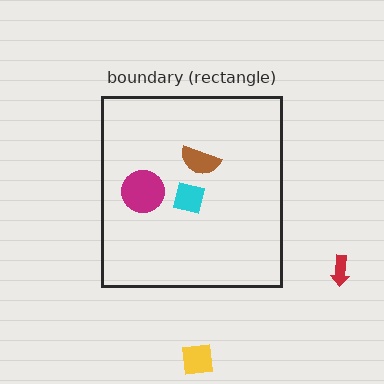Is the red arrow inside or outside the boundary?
Outside.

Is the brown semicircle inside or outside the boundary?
Inside.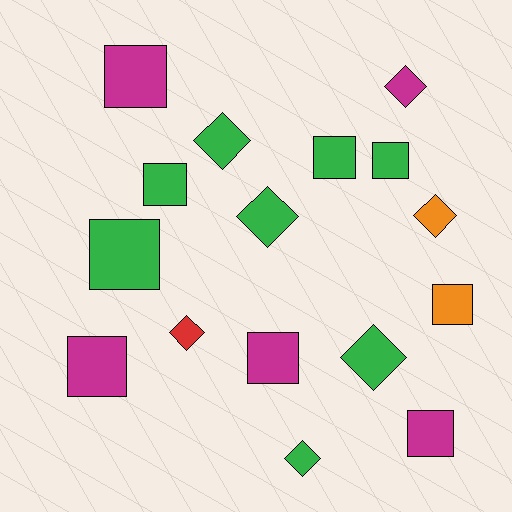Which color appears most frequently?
Green, with 8 objects.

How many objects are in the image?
There are 16 objects.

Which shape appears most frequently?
Square, with 9 objects.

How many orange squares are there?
There is 1 orange square.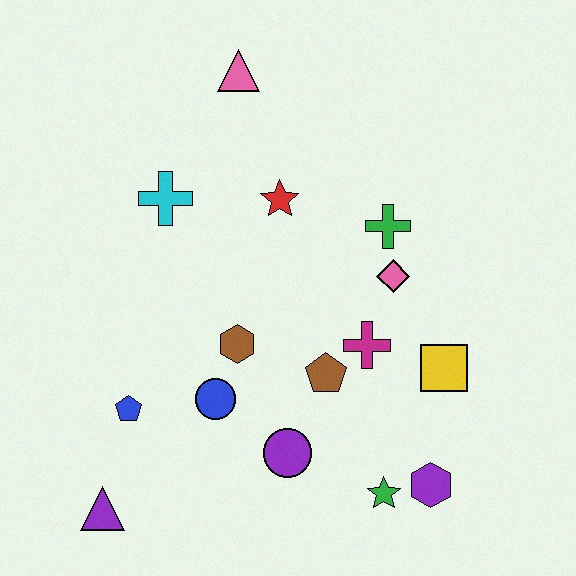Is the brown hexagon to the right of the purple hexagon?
No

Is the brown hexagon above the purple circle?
Yes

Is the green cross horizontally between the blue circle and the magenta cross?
No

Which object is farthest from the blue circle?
The pink triangle is farthest from the blue circle.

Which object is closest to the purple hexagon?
The green star is closest to the purple hexagon.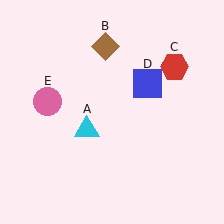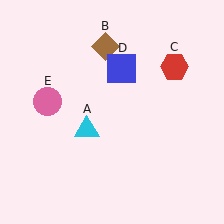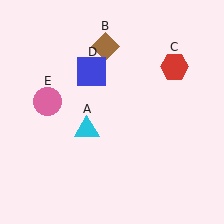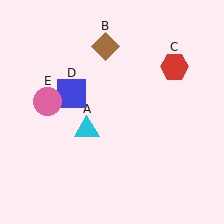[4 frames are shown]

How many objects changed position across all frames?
1 object changed position: blue square (object D).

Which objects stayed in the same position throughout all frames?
Cyan triangle (object A) and brown diamond (object B) and red hexagon (object C) and pink circle (object E) remained stationary.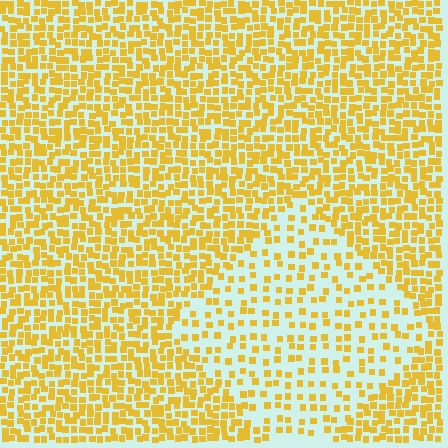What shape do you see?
I see a diamond.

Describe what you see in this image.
The image contains small yellow elements arranged at two different densities. A diamond-shaped region is visible where the elements are less densely packed than the surrounding area.